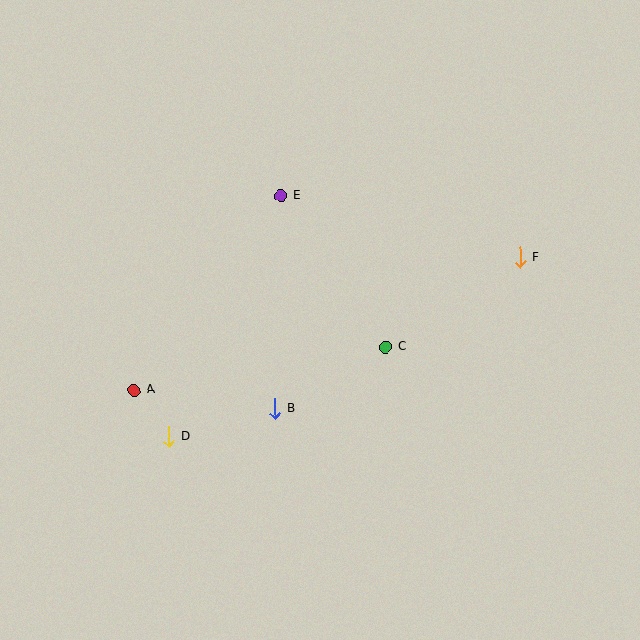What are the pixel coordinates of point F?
Point F is at (520, 257).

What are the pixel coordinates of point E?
Point E is at (281, 196).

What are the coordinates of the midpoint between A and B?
The midpoint between A and B is at (205, 399).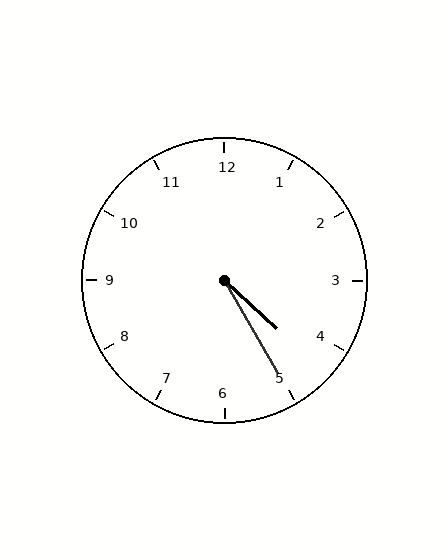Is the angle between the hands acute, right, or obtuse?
It is acute.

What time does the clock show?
4:25.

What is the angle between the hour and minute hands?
Approximately 18 degrees.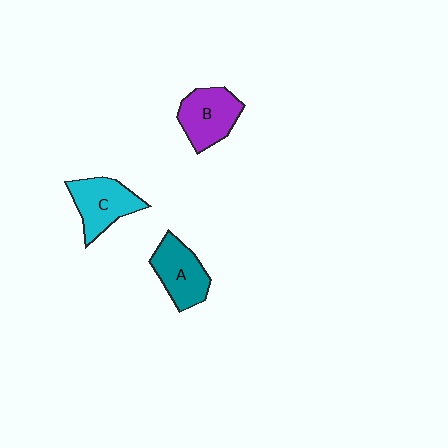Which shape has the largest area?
Shape B (purple).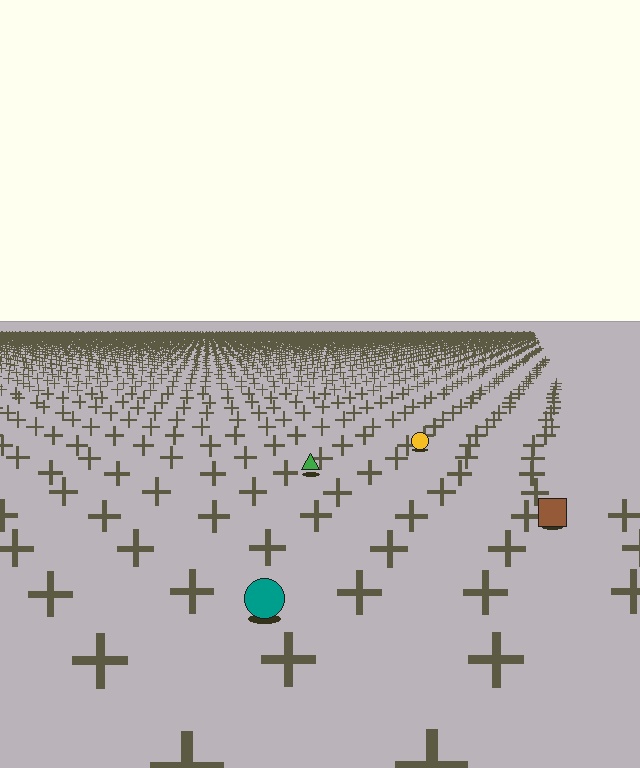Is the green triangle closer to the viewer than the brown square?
No. The brown square is closer — you can tell from the texture gradient: the ground texture is coarser near it.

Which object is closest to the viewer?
The teal circle is closest. The texture marks near it are larger and more spread out.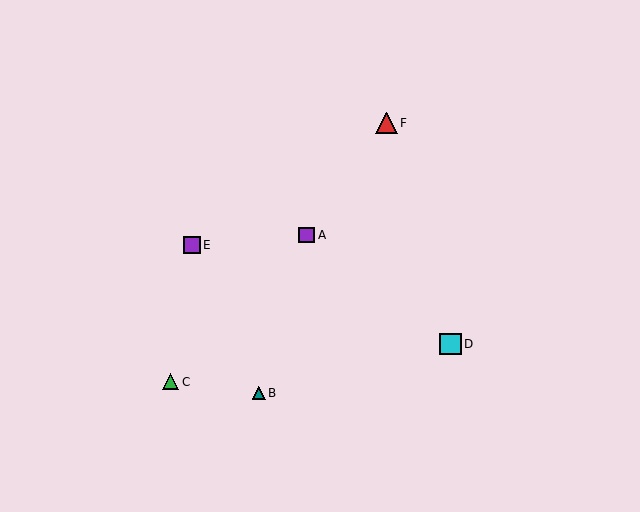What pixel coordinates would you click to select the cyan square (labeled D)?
Click at (451, 344) to select the cyan square D.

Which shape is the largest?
The cyan square (labeled D) is the largest.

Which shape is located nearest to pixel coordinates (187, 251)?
The purple square (labeled E) at (192, 245) is nearest to that location.